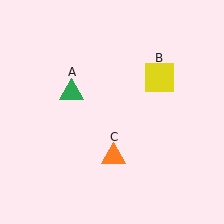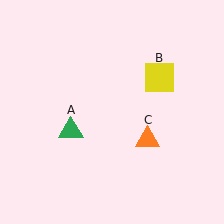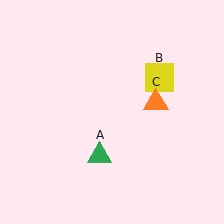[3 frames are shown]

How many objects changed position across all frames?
2 objects changed position: green triangle (object A), orange triangle (object C).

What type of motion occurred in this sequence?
The green triangle (object A), orange triangle (object C) rotated counterclockwise around the center of the scene.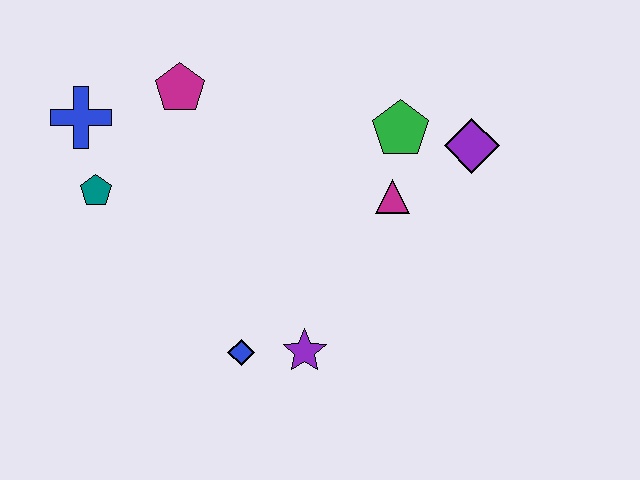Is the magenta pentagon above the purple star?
Yes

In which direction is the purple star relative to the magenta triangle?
The purple star is below the magenta triangle.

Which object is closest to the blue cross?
The teal pentagon is closest to the blue cross.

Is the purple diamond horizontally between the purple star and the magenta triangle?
No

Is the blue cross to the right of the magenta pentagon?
No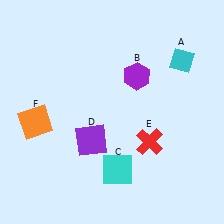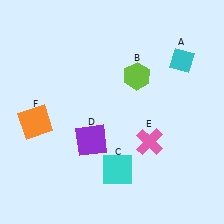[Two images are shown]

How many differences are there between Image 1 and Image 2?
There are 2 differences between the two images.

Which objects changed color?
B changed from purple to lime. E changed from red to pink.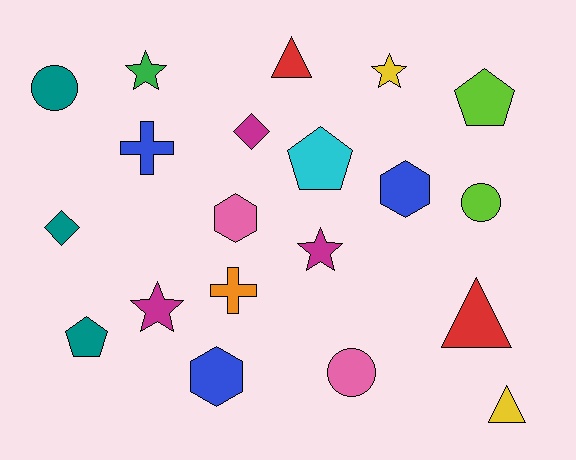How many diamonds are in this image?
There are 2 diamonds.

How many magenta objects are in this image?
There are 3 magenta objects.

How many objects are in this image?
There are 20 objects.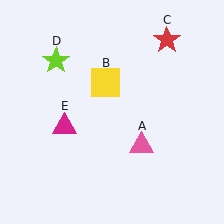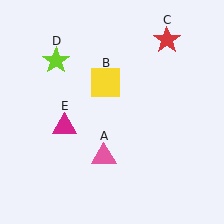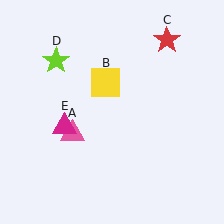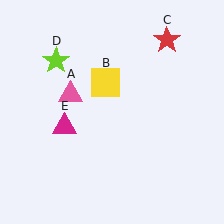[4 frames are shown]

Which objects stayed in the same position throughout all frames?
Yellow square (object B) and red star (object C) and lime star (object D) and magenta triangle (object E) remained stationary.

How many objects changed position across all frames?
1 object changed position: pink triangle (object A).